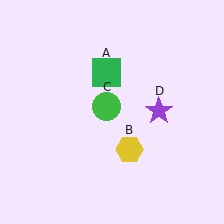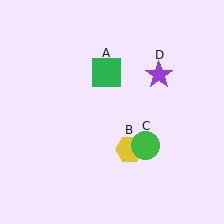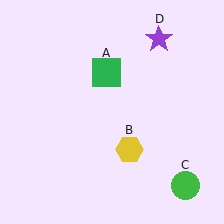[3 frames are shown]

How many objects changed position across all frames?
2 objects changed position: green circle (object C), purple star (object D).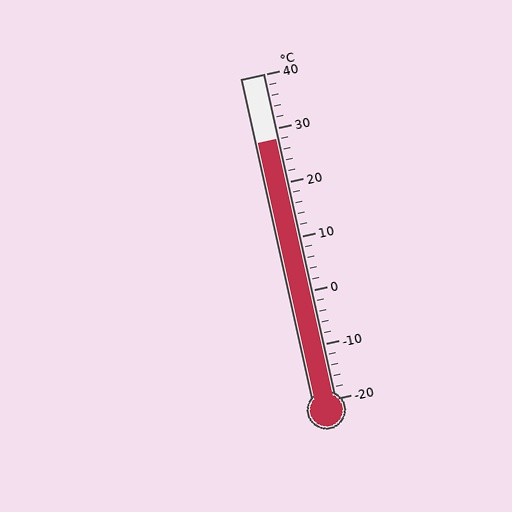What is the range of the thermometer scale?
The thermometer scale ranges from -20°C to 40°C.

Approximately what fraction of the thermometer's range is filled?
The thermometer is filled to approximately 80% of its range.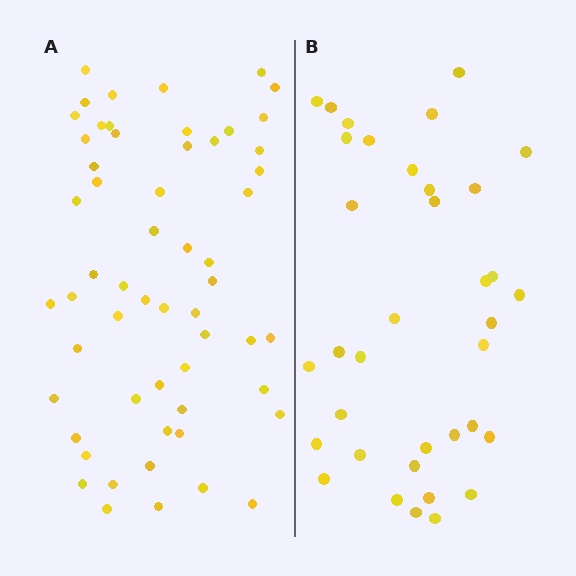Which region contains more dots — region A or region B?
Region A (the left region) has more dots.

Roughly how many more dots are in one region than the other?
Region A has approximately 20 more dots than region B.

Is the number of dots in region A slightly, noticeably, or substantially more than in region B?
Region A has substantially more. The ratio is roughly 1.6 to 1.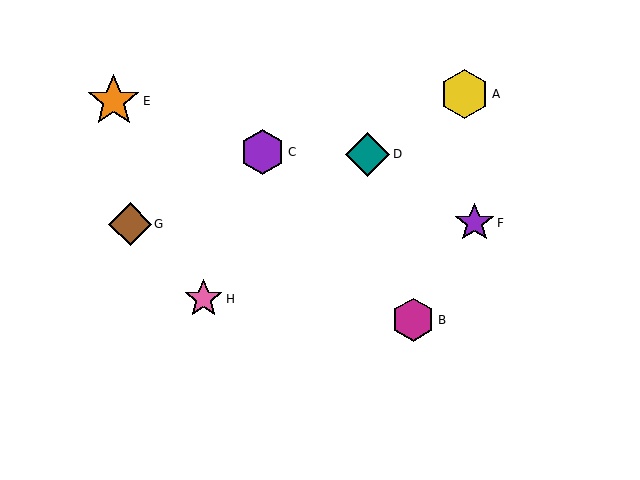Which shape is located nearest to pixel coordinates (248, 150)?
The purple hexagon (labeled C) at (263, 152) is nearest to that location.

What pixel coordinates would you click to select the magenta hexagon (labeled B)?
Click at (413, 320) to select the magenta hexagon B.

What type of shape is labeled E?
Shape E is an orange star.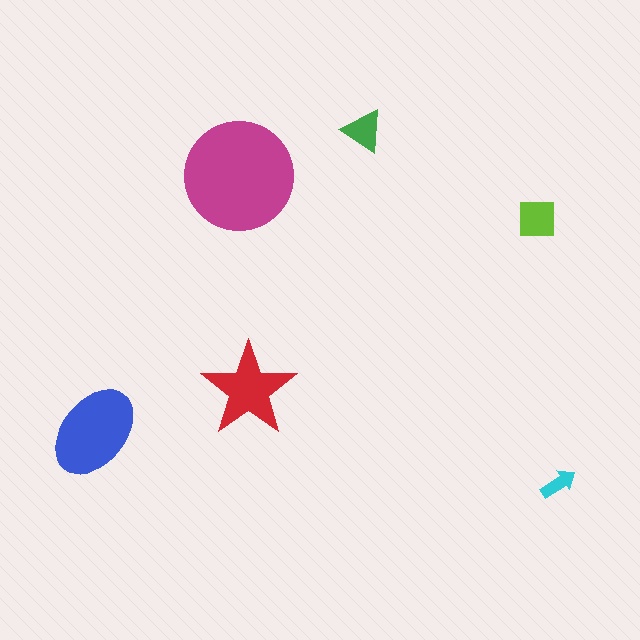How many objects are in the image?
There are 6 objects in the image.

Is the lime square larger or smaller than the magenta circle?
Smaller.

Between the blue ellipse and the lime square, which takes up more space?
The blue ellipse.